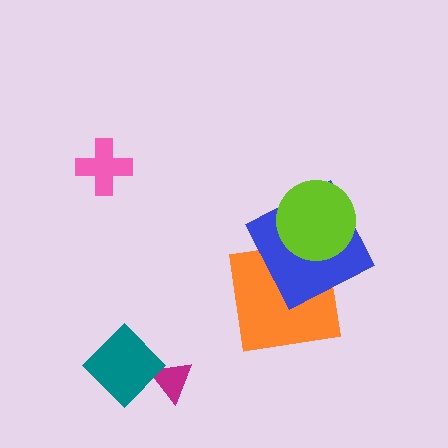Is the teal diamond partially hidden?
No, no other shape covers it.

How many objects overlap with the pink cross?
0 objects overlap with the pink cross.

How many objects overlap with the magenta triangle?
1 object overlaps with the magenta triangle.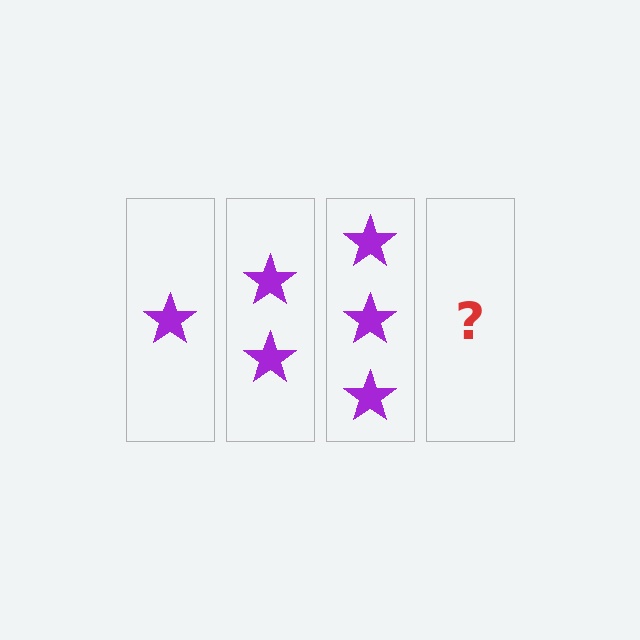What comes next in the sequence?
The next element should be 4 stars.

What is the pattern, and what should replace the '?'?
The pattern is that each step adds one more star. The '?' should be 4 stars.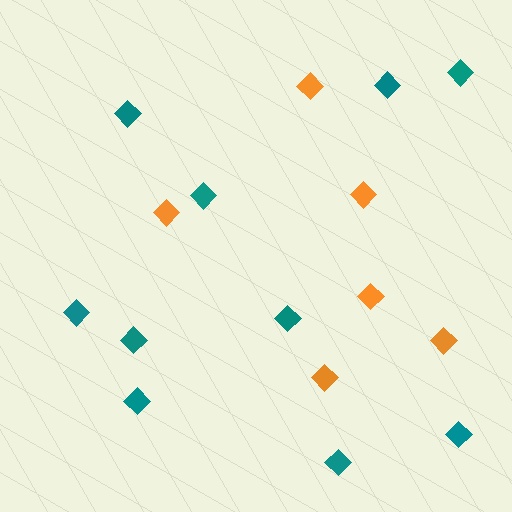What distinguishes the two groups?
There are 2 groups: one group of orange diamonds (6) and one group of teal diamonds (10).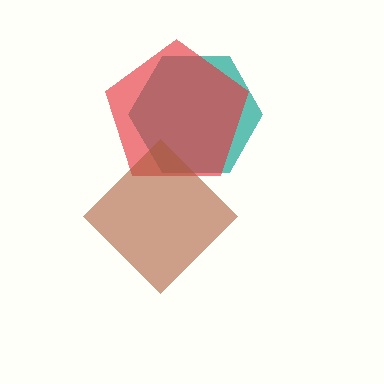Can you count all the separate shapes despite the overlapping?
Yes, there are 3 separate shapes.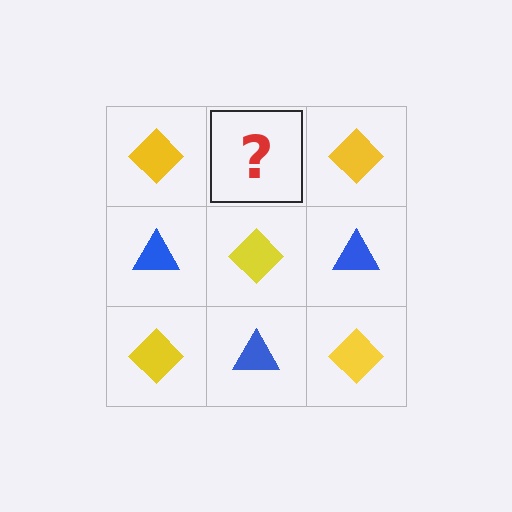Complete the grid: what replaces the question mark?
The question mark should be replaced with a blue triangle.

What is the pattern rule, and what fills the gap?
The rule is that it alternates yellow diamond and blue triangle in a checkerboard pattern. The gap should be filled with a blue triangle.